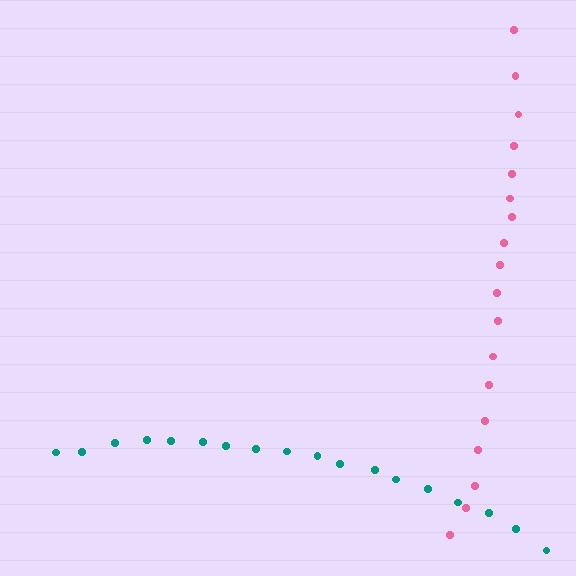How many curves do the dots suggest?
There are 2 distinct paths.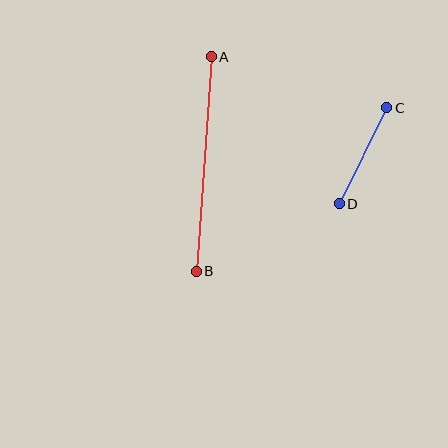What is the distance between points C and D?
The distance is approximately 107 pixels.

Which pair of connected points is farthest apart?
Points A and B are farthest apart.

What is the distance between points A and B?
The distance is approximately 215 pixels.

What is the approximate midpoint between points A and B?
The midpoint is at approximately (204, 164) pixels.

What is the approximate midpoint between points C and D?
The midpoint is at approximately (363, 156) pixels.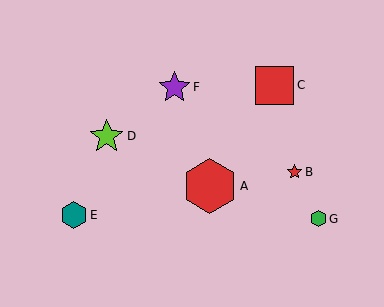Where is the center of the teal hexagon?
The center of the teal hexagon is at (74, 215).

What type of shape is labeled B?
Shape B is a red star.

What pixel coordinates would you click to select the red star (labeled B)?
Click at (294, 172) to select the red star B.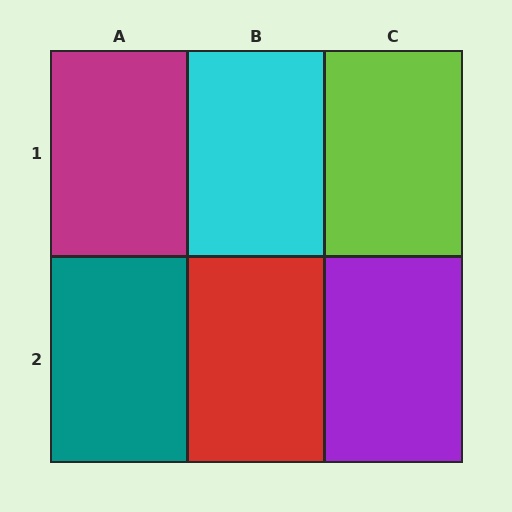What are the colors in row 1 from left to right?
Magenta, cyan, lime.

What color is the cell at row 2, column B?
Red.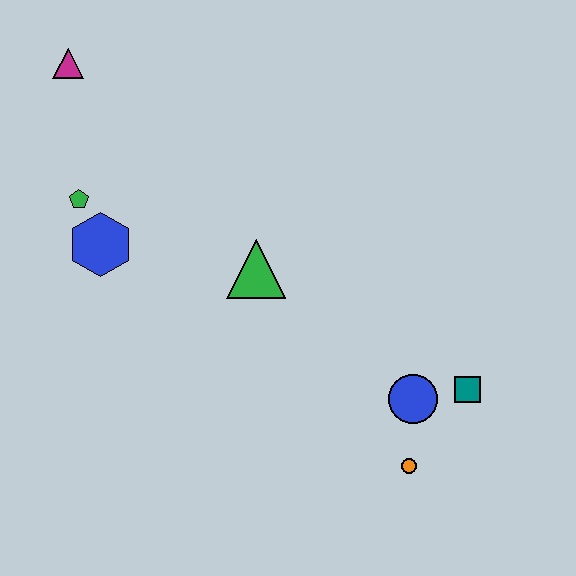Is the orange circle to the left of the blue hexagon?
No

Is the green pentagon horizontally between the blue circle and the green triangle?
No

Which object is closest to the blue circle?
The teal square is closest to the blue circle.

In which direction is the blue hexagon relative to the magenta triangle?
The blue hexagon is below the magenta triangle.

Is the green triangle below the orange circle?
No